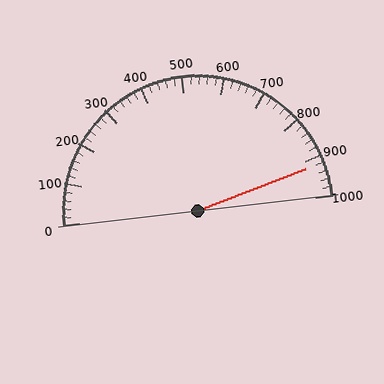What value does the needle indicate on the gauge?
The needle indicates approximately 920.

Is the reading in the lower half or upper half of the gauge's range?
The reading is in the upper half of the range (0 to 1000).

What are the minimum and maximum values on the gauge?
The gauge ranges from 0 to 1000.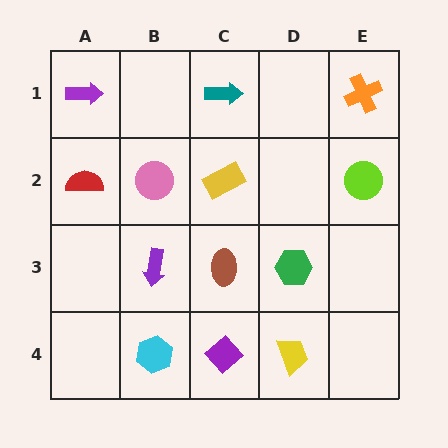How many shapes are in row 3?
3 shapes.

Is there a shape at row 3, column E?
No, that cell is empty.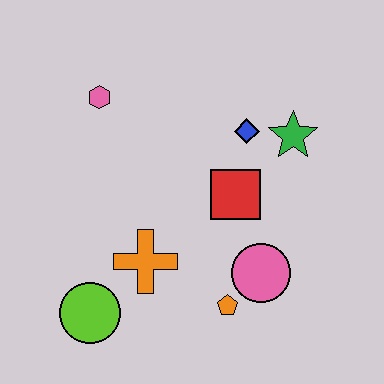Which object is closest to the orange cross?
The lime circle is closest to the orange cross.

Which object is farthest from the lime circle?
The green star is farthest from the lime circle.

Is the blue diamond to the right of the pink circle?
No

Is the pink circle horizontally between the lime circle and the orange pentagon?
No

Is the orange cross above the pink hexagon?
No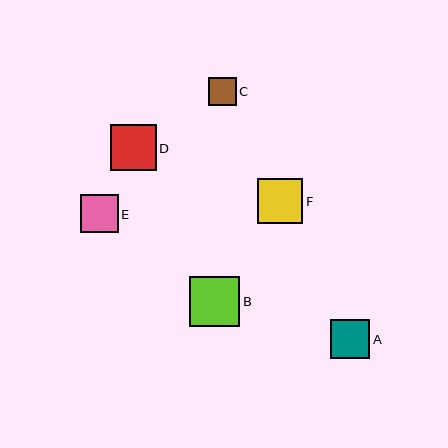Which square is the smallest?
Square C is the smallest with a size of approximately 28 pixels.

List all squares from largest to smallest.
From largest to smallest: B, D, F, A, E, C.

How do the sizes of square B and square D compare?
Square B and square D are approximately the same size.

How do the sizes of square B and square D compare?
Square B and square D are approximately the same size.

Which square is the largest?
Square B is the largest with a size of approximately 50 pixels.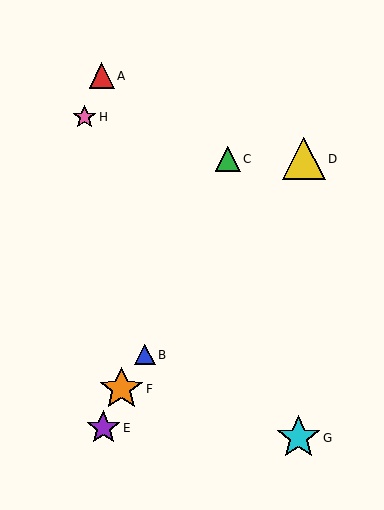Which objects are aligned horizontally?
Objects C, D are aligned horizontally.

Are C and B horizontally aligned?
No, C is at y≈159 and B is at y≈355.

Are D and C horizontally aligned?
Yes, both are at y≈159.